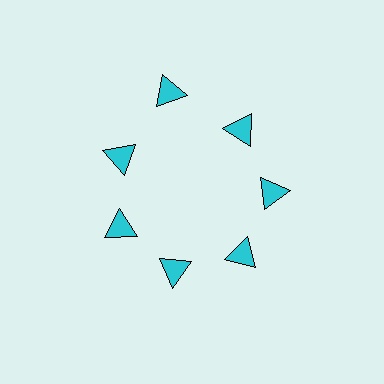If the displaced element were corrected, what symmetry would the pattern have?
It would have 7-fold rotational symmetry — the pattern would map onto itself every 51 degrees.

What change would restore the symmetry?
The symmetry would be restored by moving it inward, back onto the ring so that all 7 triangles sit at equal angles and equal distance from the center.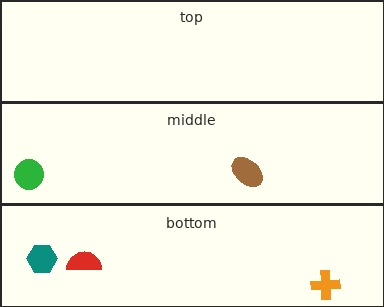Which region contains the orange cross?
The bottom region.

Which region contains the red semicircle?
The bottom region.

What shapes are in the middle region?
The brown ellipse, the green circle.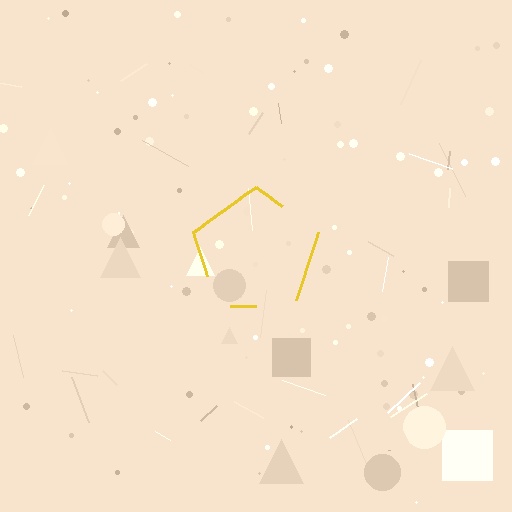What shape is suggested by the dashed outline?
The dashed outline suggests a pentagon.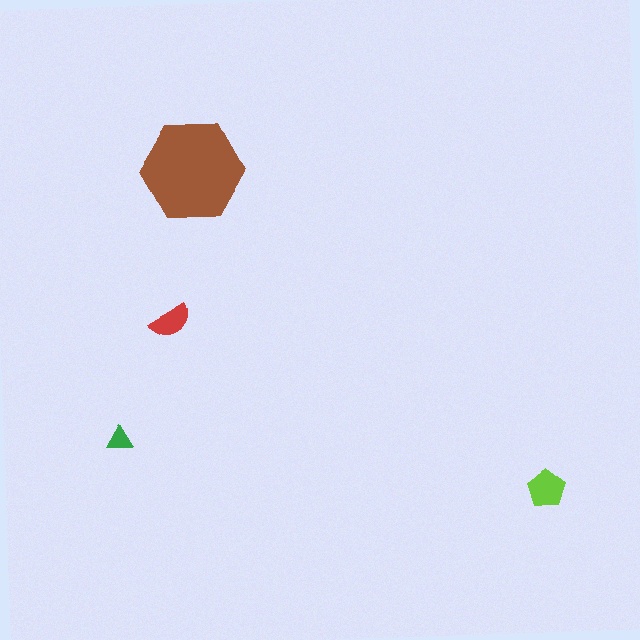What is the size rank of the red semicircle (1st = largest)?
3rd.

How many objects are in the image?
There are 4 objects in the image.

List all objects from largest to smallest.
The brown hexagon, the lime pentagon, the red semicircle, the green triangle.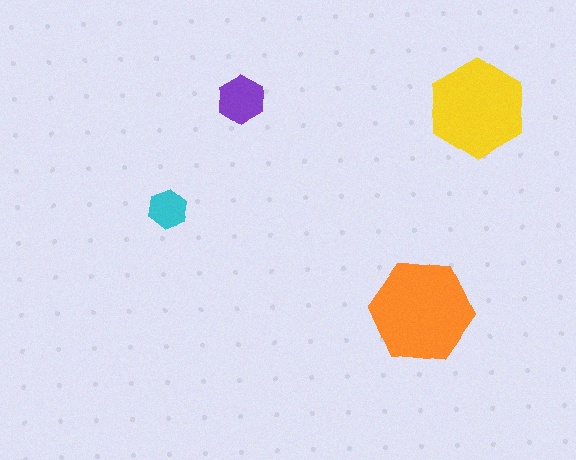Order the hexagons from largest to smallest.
the orange one, the yellow one, the purple one, the cyan one.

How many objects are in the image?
There are 4 objects in the image.